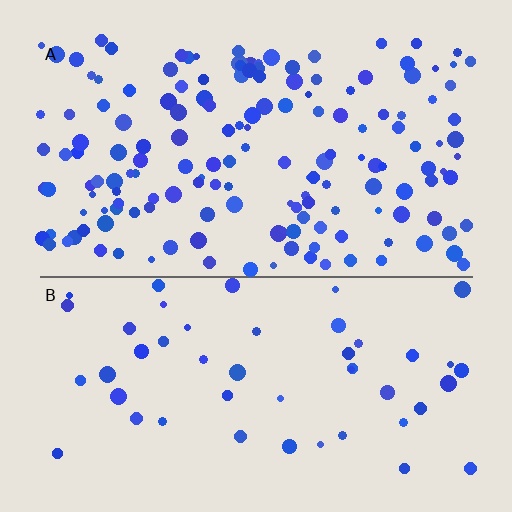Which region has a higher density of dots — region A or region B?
A (the top).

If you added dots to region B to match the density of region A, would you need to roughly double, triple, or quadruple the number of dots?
Approximately triple.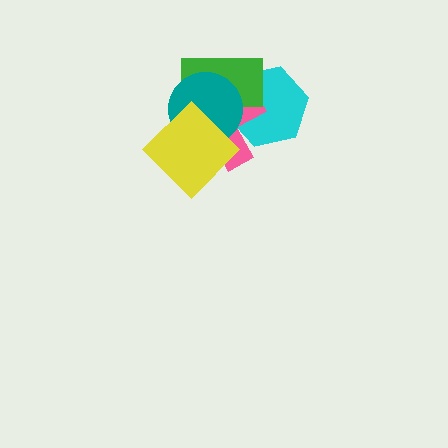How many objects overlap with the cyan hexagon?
3 objects overlap with the cyan hexagon.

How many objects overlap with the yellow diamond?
3 objects overlap with the yellow diamond.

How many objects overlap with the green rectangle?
4 objects overlap with the green rectangle.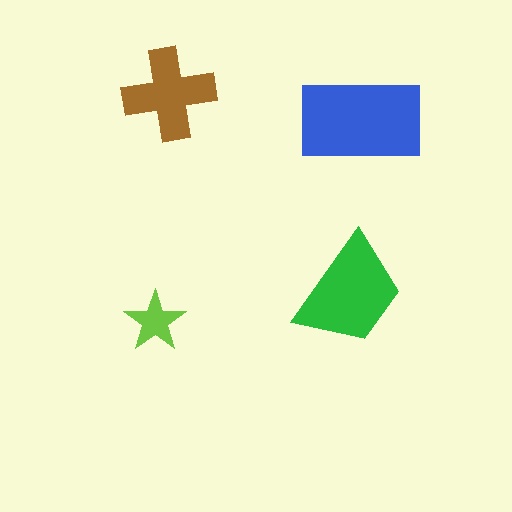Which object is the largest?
The blue rectangle.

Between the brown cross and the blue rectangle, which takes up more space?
The blue rectangle.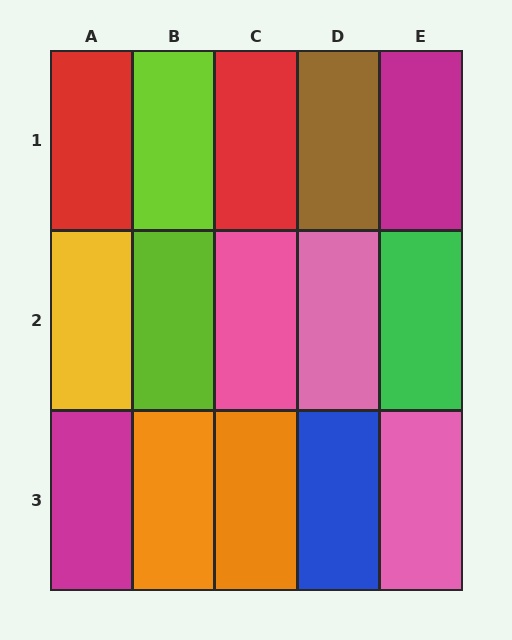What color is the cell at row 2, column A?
Yellow.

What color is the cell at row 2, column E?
Green.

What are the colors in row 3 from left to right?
Magenta, orange, orange, blue, pink.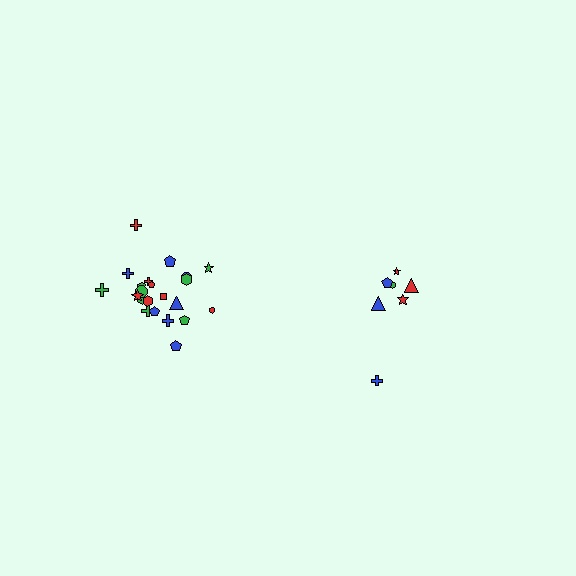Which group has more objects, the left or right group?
The left group.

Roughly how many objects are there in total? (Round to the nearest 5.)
Roughly 30 objects in total.